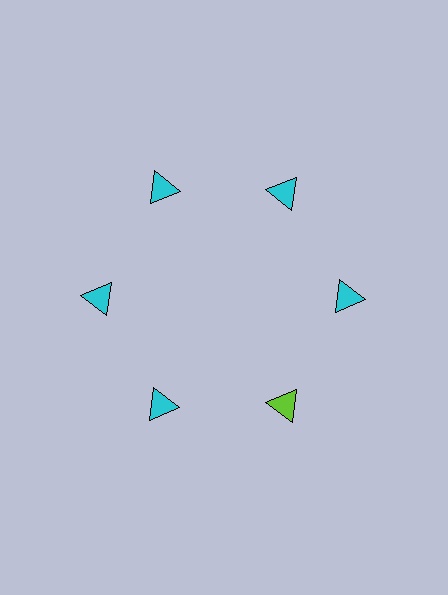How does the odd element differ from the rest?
It has a different color: lime instead of cyan.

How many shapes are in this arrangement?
There are 6 shapes arranged in a ring pattern.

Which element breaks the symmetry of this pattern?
The lime triangle at roughly the 5 o'clock position breaks the symmetry. All other shapes are cyan triangles.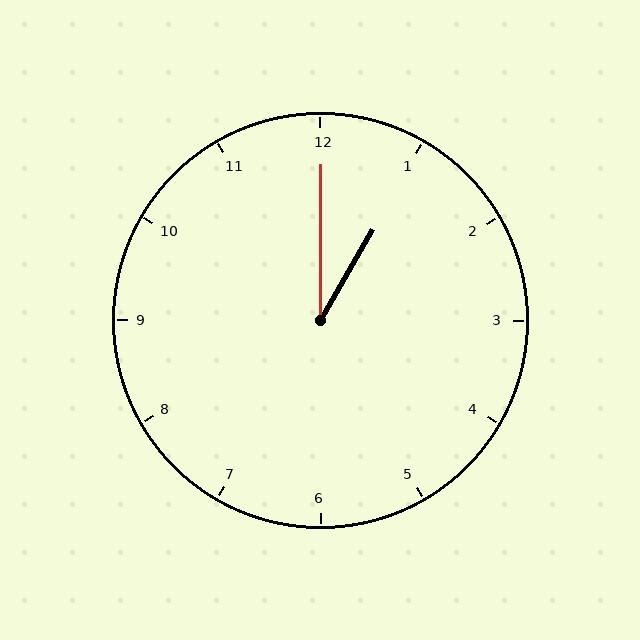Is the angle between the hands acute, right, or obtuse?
It is acute.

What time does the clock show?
1:00.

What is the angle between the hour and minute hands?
Approximately 30 degrees.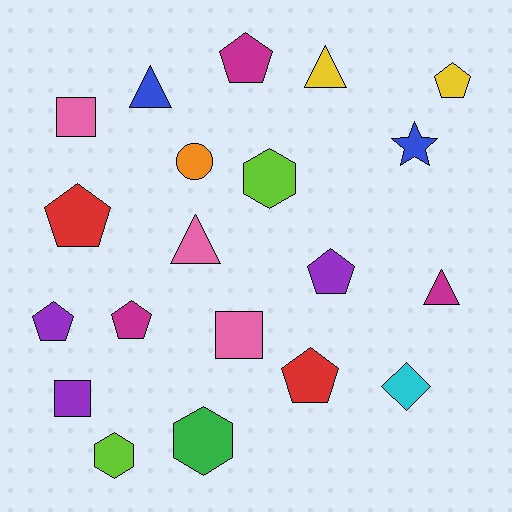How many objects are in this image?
There are 20 objects.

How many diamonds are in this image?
There is 1 diamond.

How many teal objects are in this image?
There are no teal objects.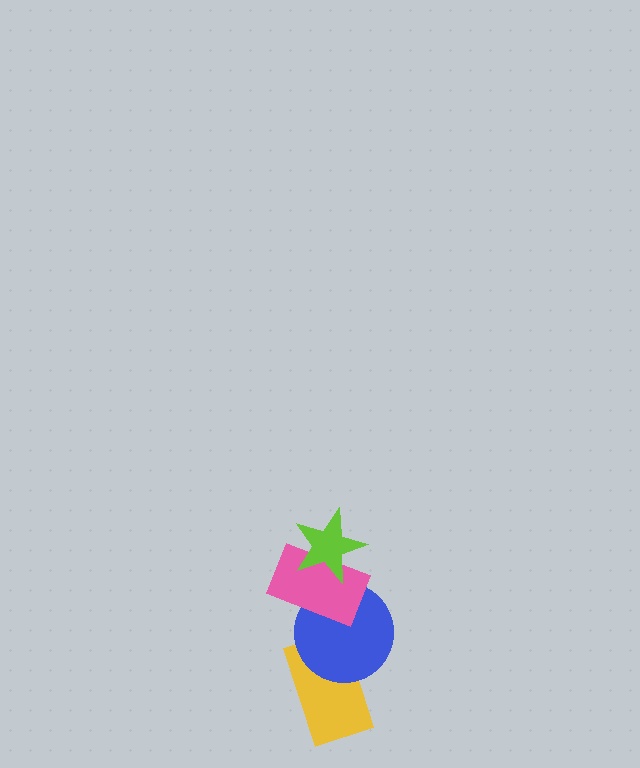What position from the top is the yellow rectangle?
The yellow rectangle is 4th from the top.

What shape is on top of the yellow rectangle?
The blue circle is on top of the yellow rectangle.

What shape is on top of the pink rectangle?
The lime star is on top of the pink rectangle.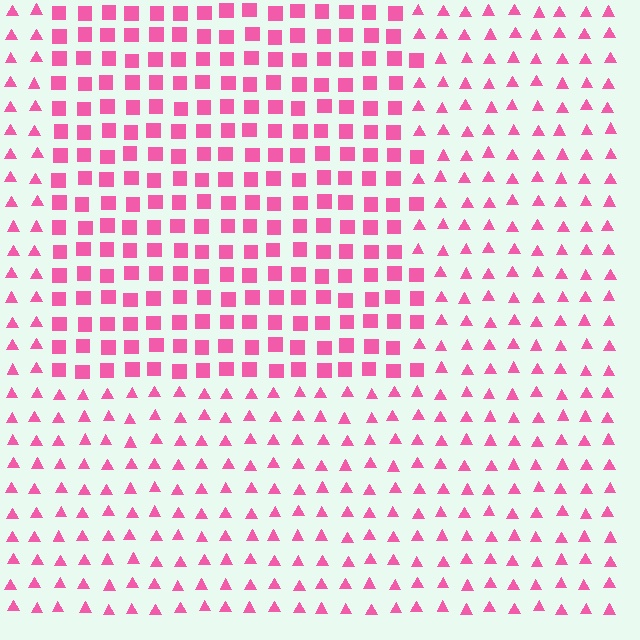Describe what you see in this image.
The image is filled with small pink elements arranged in a uniform grid. A rectangle-shaped region contains squares, while the surrounding area contains triangles. The boundary is defined purely by the change in element shape.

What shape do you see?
I see a rectangle.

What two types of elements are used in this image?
The image uses squares inside the rectangle region and triangles outside it.